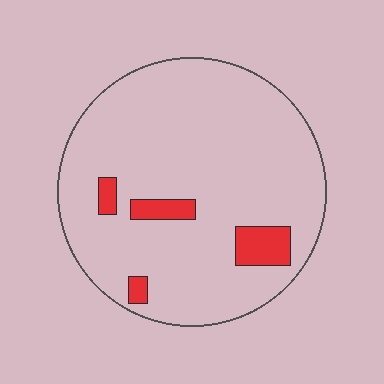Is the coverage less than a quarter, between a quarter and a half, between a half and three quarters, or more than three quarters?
Less than a quarter.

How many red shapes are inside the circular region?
4.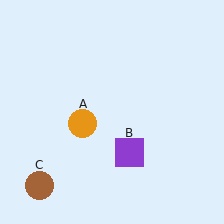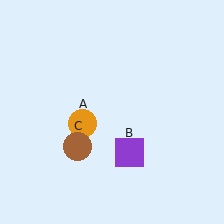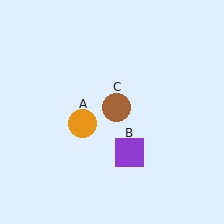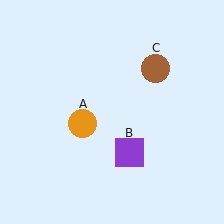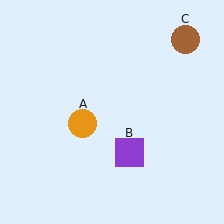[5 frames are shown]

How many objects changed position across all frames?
1 object changed position: brown circle (object C).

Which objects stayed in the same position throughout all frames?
Orange circle (object A) and purple square (object B) remained stationary.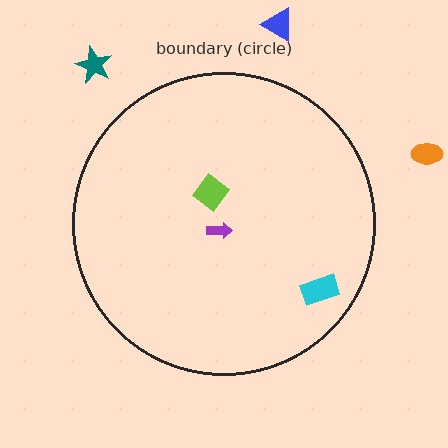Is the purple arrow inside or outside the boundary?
Inside.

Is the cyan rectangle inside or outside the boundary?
Inside.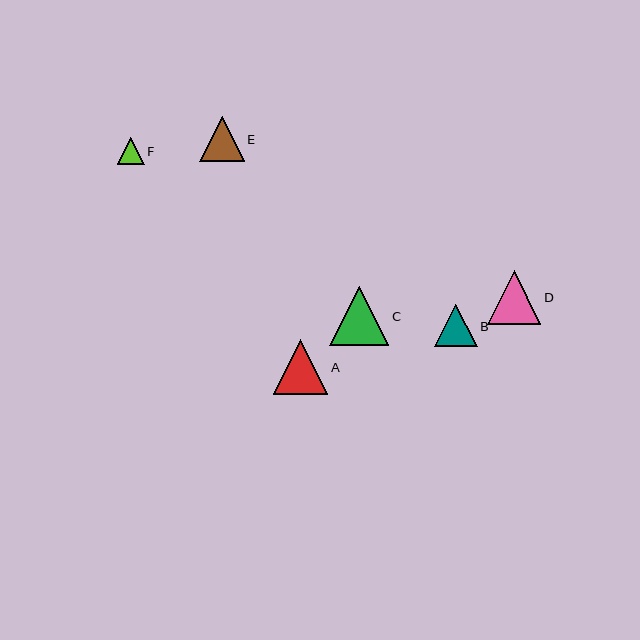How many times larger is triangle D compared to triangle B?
Triangle D is approximately 1.3 times the size of triangle B.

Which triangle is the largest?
Triangle C is the largest with a size of approximately 59 pixels.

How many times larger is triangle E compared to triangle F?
Triangle E is approximately 1.6 times the size of triangle F.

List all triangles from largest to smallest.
From largest to smallest: C, A, D, E, B, F.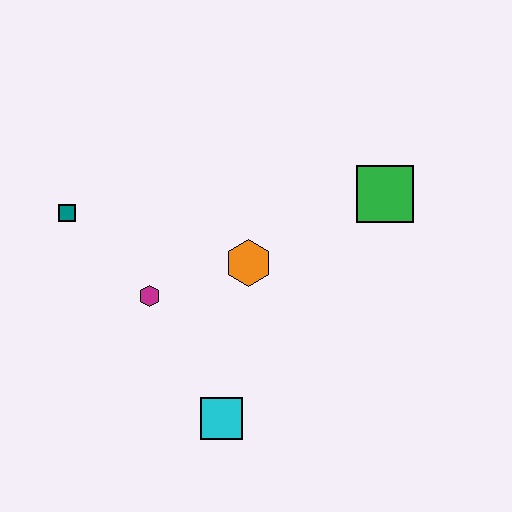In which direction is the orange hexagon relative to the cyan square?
The orange hexagon is above the cyan square.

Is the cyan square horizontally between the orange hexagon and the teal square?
Yes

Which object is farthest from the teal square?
The green square is farthest from the teal square.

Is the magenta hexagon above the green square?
No